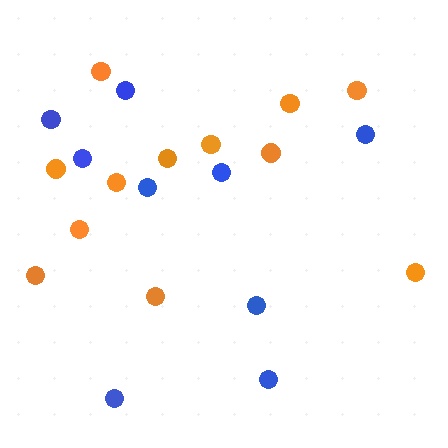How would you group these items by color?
There are 2 groups: one group of orange circles (12) and one group of blue circles (9).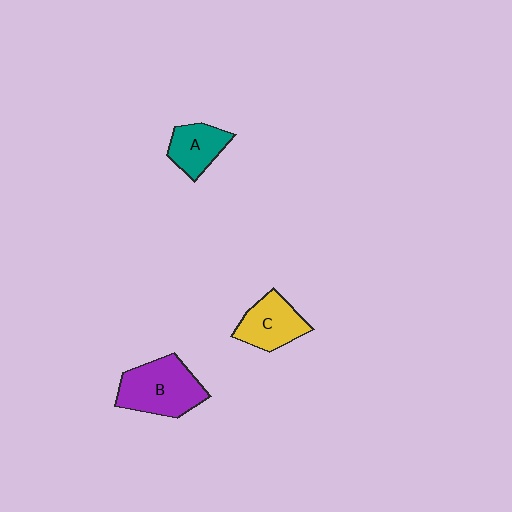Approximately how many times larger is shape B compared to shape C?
Approximately 1.4 times.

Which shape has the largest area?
Shape B (purple).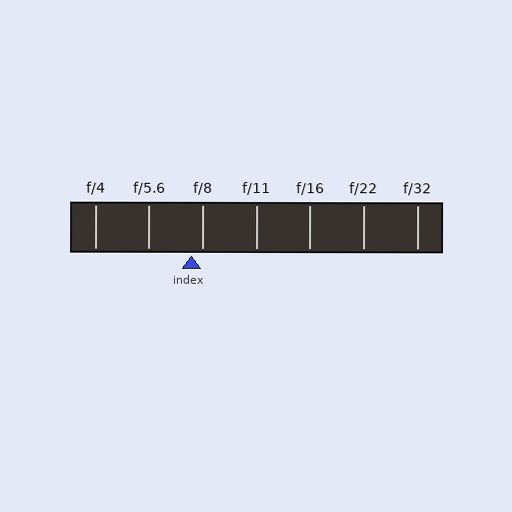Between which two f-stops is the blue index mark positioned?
The index mark is between f/5.6 and f/8.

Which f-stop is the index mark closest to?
The index mark is closest to f/8.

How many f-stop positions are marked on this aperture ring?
There are 7 f-stop positions marked.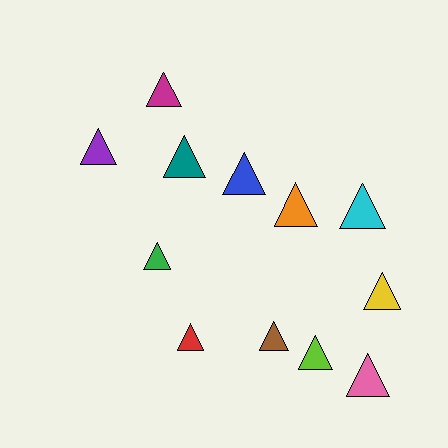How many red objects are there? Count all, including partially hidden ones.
There is 1 red object.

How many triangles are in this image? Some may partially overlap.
There are 12 triangles.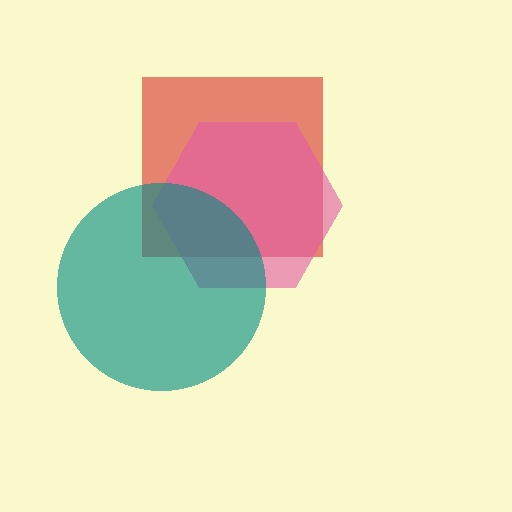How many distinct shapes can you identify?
There are 3 distinct shapes: a red square, a pink hexagon, a teal circle.